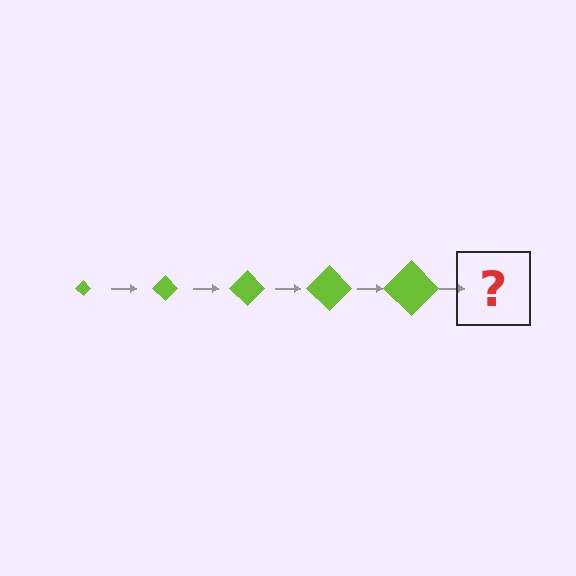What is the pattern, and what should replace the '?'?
The pattern is that the diamond gets progressively larger each step. The '?' should be a lime diamond, larger than the previous one.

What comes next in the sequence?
The next element should be a lime diamond, larger than the previous one.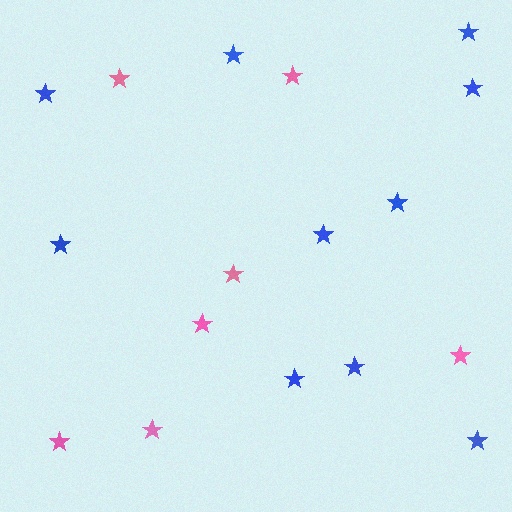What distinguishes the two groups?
There are 2 groups: one group of blue stars (10) and one group of pink stars (7).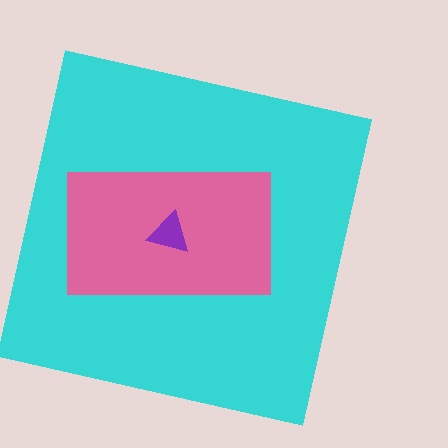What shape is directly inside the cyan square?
The pink rectangle.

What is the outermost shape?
The cyan square.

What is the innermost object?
The purple triangle.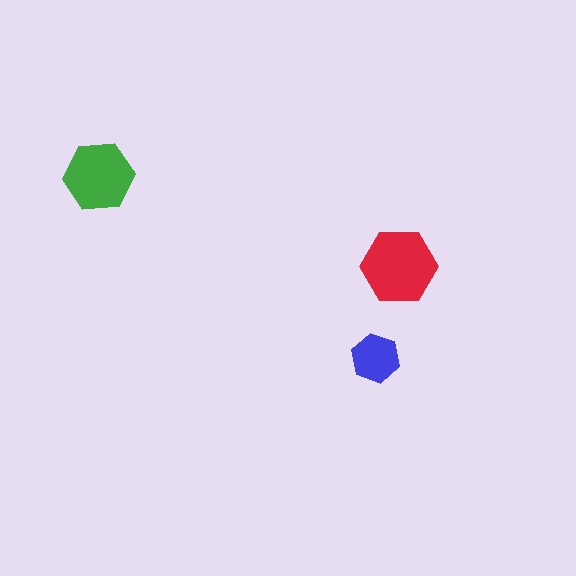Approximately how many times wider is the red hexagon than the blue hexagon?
About 1.5 times wider.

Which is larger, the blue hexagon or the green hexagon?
The green one.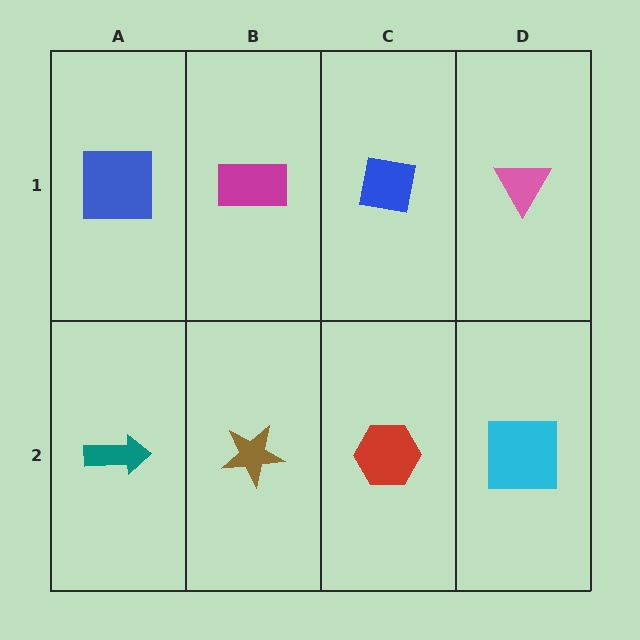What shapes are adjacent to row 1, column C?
A red hexagon (row 2, column C), a magenta rectangle (row 1, column B), a pink triangle (row 1, column D).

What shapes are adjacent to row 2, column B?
A magenta rectangle (row 1, column B), a teal arrow (row 2, column A), a red hexagon (row 2, column C).